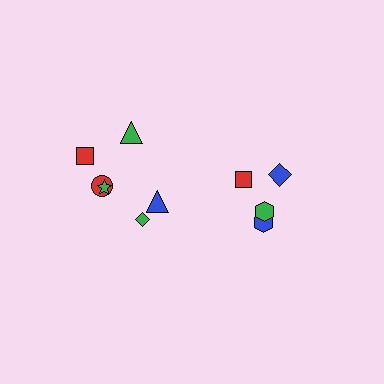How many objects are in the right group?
There are 4 objects.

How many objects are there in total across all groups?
There are 10 objects.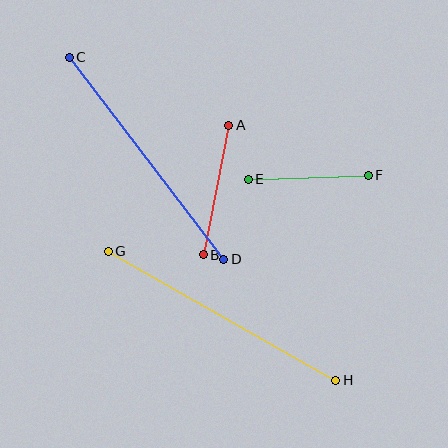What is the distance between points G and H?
The distance is approximately 261 pixels.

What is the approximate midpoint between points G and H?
The midpoint is at approximately (222, 316) pixels.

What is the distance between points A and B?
The distance is approximately 132 pixels.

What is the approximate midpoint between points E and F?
The midpoint is at approximately (308, 177) pixels.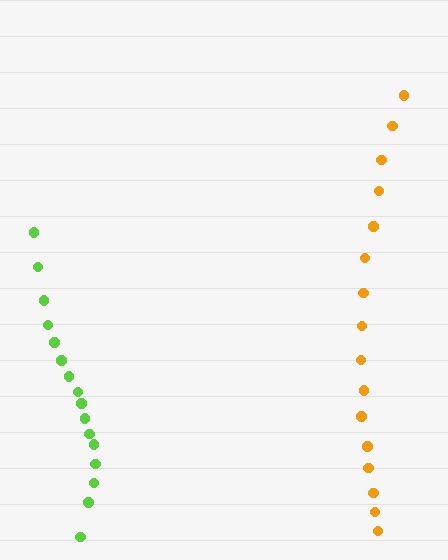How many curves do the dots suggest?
There are 2 distinct paths.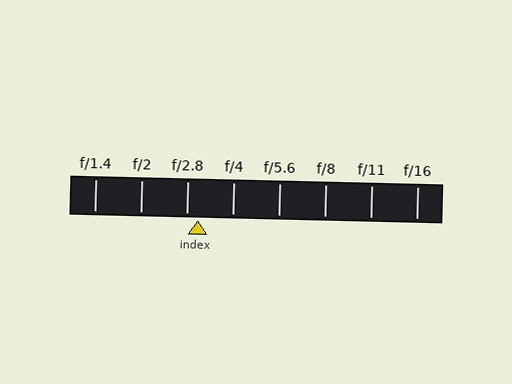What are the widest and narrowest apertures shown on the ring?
The widest aperture shown is f/1.4 and the narrowest is f/16.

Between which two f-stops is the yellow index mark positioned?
The index mark is between f/2.8 and f/4.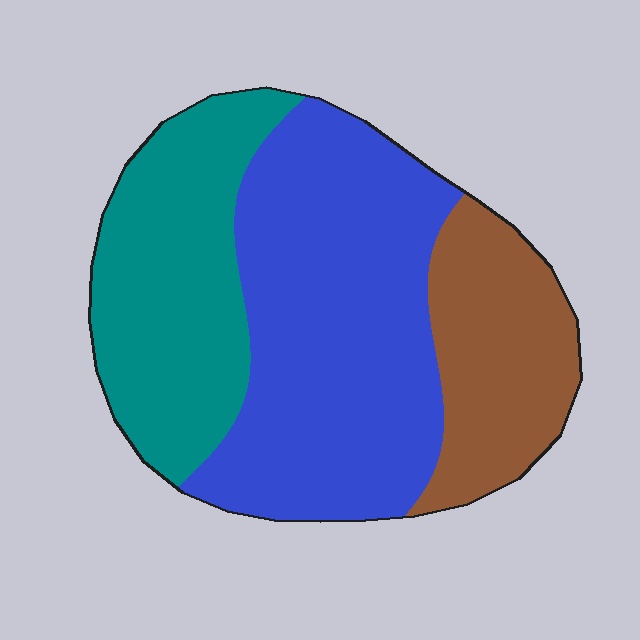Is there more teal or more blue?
Blue.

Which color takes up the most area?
Blue, at roughly 50%.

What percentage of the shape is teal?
Teal covers about 30% of the shape.